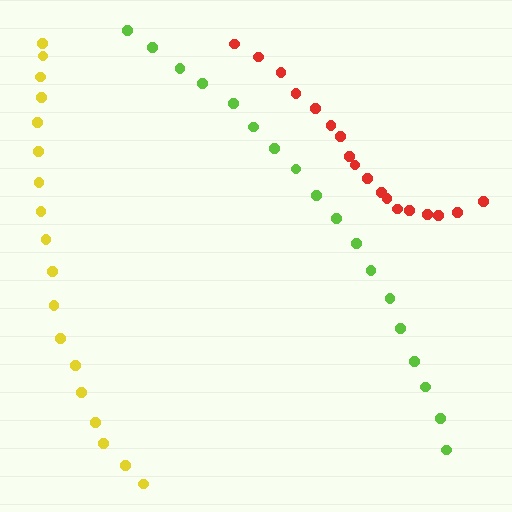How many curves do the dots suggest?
There are 3 distinct paths.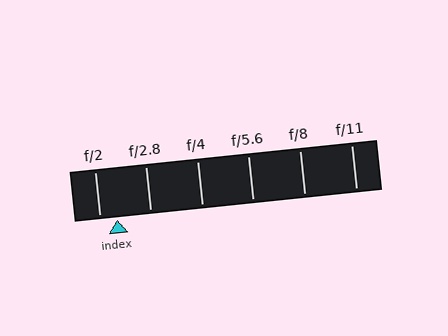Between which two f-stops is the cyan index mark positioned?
The index mark is between f/2 and f/2.8.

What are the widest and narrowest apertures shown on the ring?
The widest aperture shown is f/2 and the narrowest is f/11.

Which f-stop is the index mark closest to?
The index mark is closest to f/2.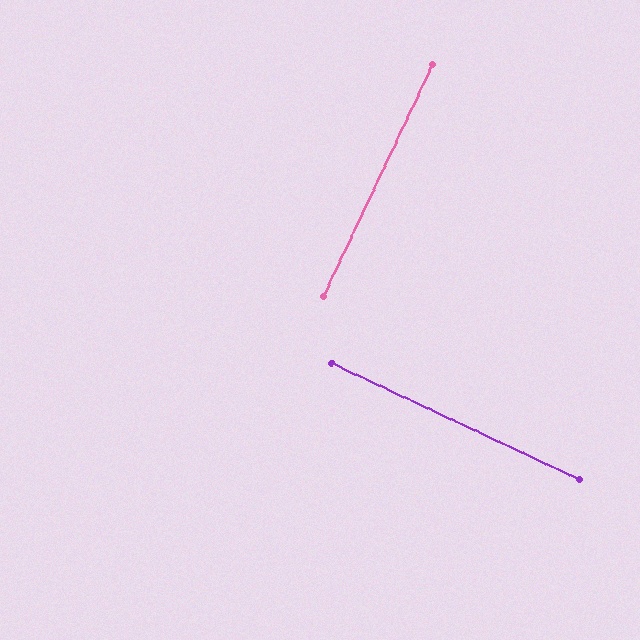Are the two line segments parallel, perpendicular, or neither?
Perpendicular — they meet at approximately 90°.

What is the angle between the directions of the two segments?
Approximately 90 degrees.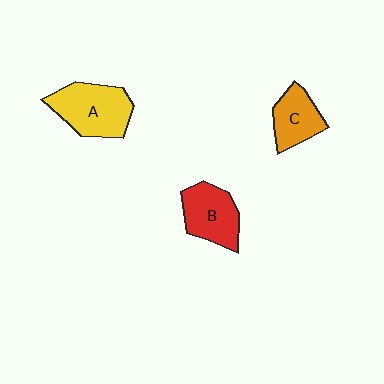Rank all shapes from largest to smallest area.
From largest to smallest: A (yellow), B (red), C (orange).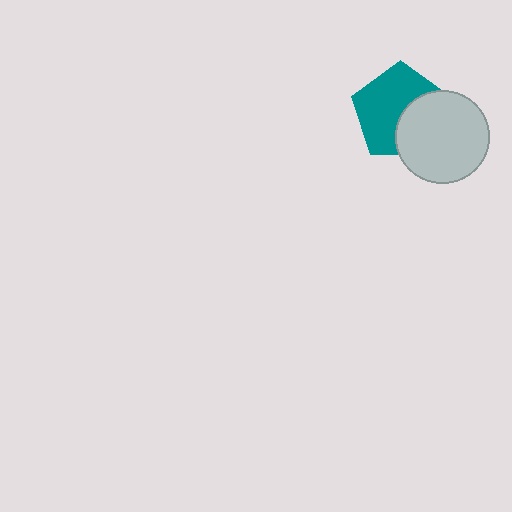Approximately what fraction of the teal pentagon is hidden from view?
Roughly 39% of the teal pentagon is hidden behind the light gray circle.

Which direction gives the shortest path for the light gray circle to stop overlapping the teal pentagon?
Moving toward the lower-right gives the shortest separation.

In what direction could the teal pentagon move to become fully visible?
The teal pentagon could move toward the upper-left. That would shift it out from behind the light gray circle entirely.